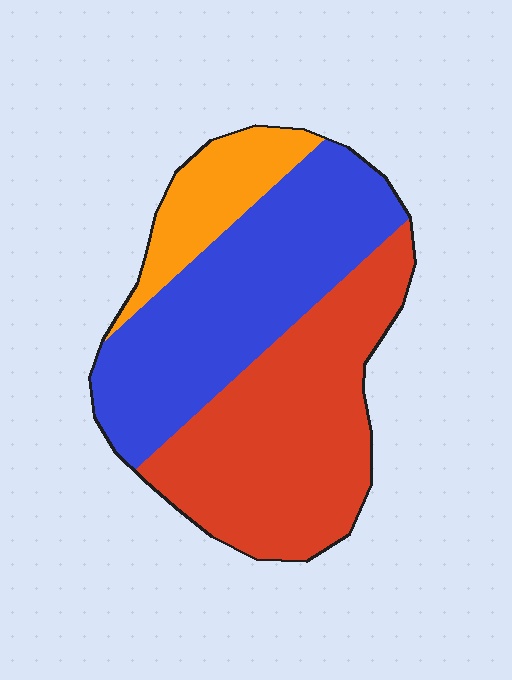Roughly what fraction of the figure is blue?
Blue covers 42% of the figure.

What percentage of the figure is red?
Red covers around 45% of the figure.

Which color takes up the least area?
Orange, at roughly 15%.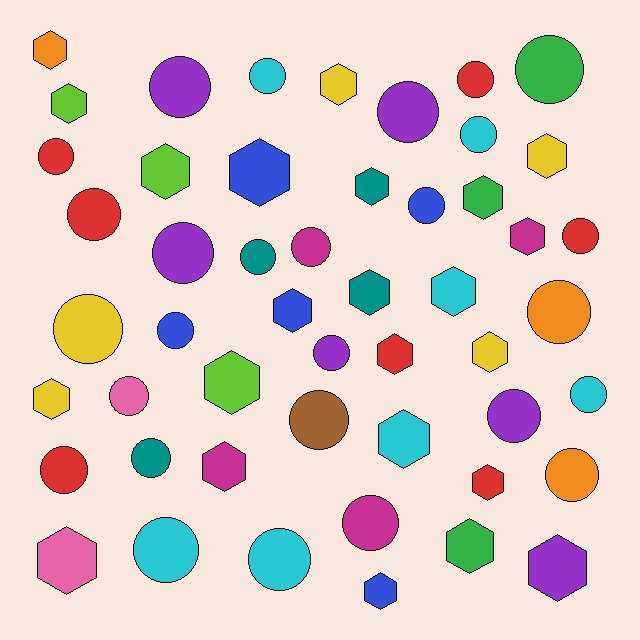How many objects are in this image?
There are 50 objects.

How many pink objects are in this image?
There are 2 pink objects.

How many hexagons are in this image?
There are 23 hexagons.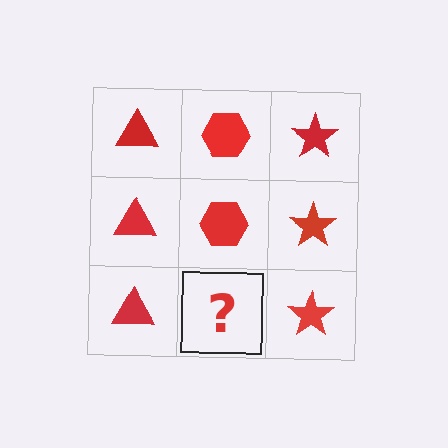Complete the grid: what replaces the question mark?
The question mark should be replaced with a red hexagon.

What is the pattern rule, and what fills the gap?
The rule is that each column has a consistent shape. The gap should be filled with a red hexagon.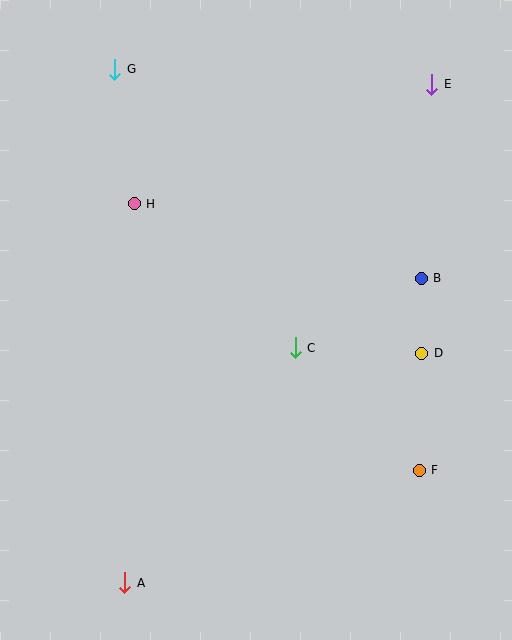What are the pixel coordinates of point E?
Point E is at (432, 84).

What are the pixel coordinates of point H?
Point H is at (134, 204).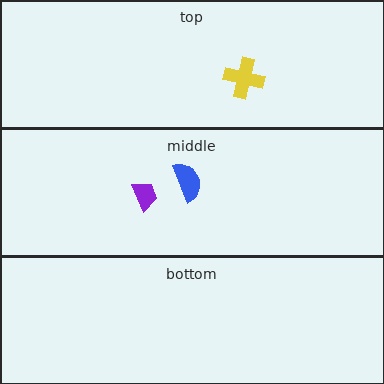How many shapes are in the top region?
1.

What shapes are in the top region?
The yellow cross.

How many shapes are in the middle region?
2.